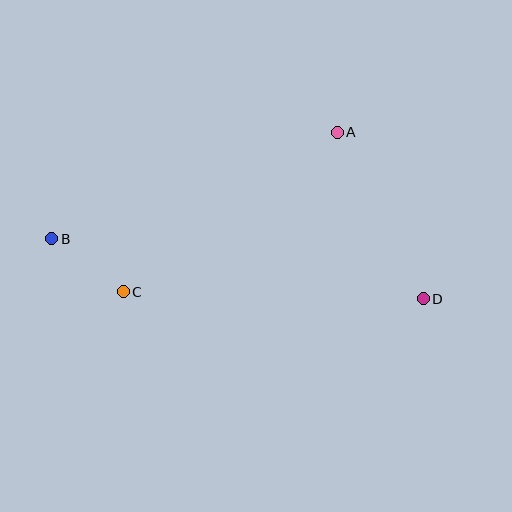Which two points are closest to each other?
Points B and C are closest to each other.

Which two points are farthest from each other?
Points B and D are farthest from each other.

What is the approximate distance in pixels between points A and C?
The distance between A and C is approximately 267 pixels.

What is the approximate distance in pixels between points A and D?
The distance between A and D is approximately 188 pixels.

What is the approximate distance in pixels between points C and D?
The distance between C and D is approximately 300 pixels.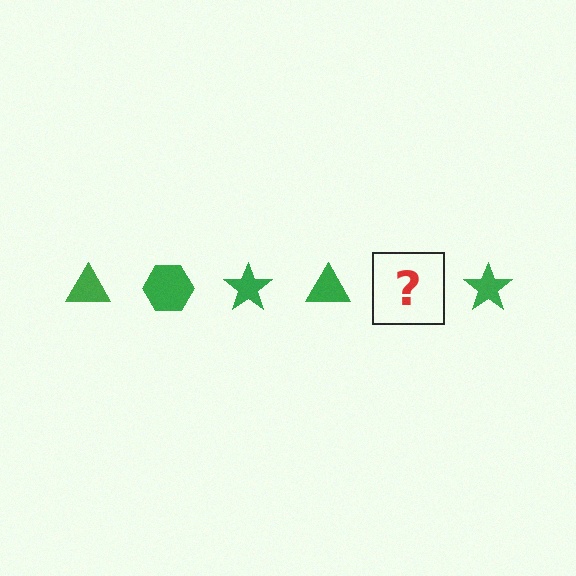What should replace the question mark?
The question mark should be replaced with a green hexagon.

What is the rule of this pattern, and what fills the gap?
The rule is that the pattern cycles through triangle, hexagon, star shapes in green. The gap should be filled with a green hexagon.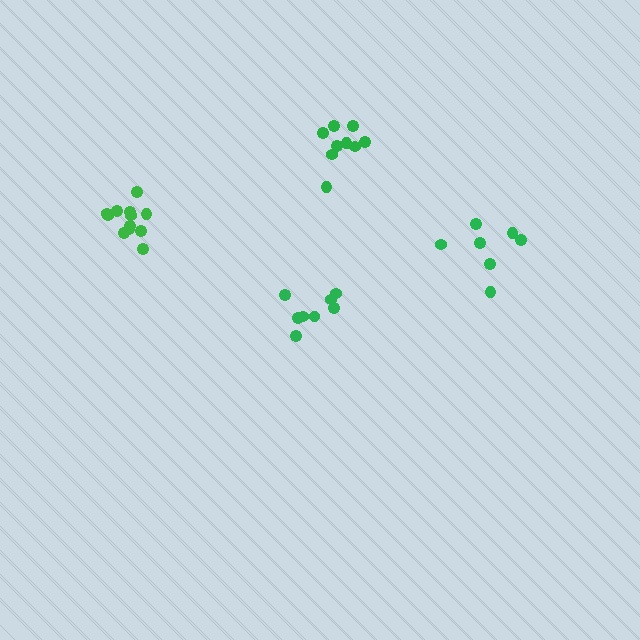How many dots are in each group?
Group 1: 7 dots, Group 2: 9 dots, Group 3: 8 dots, Group 4: 12 dots (36 total).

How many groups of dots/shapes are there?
There are 4 groups.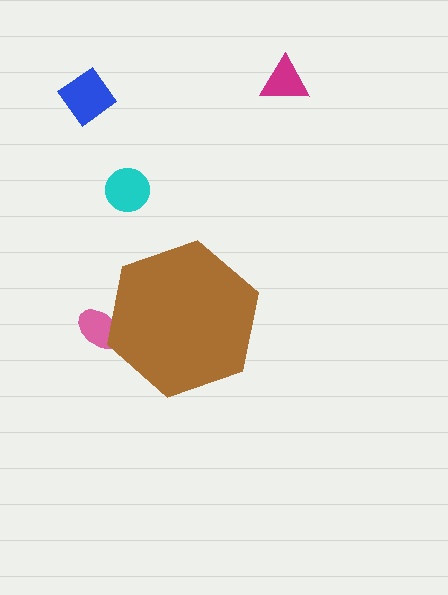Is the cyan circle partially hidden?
No, the cyan circle is fully visible.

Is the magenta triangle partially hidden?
No, the magenta triangle is fully visible.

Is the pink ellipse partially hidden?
Yes, the pink ellipse is partially hidden behind the brown hexagon.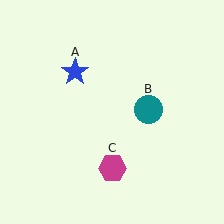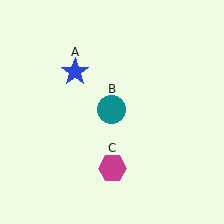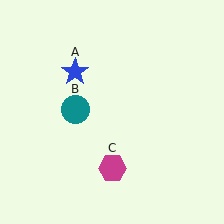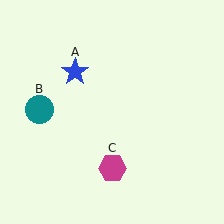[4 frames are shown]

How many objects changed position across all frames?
1 object changed position: teal circle (object B).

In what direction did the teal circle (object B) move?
The teal circle (object B) moved left.